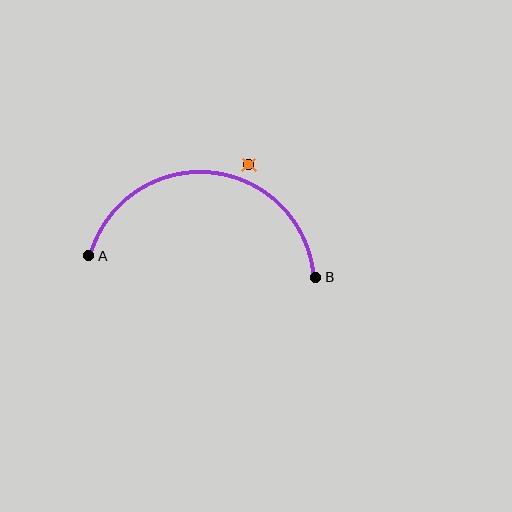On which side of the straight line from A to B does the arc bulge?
The arc bulges above the straight line connecting A and B.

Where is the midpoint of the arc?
The arc midpoint is the point on the curve farthest from the straight line joining A and B. It sits above that line.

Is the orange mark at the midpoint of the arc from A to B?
No — the orange mark does not lie on the arc at all. It sits slightly outside the curve.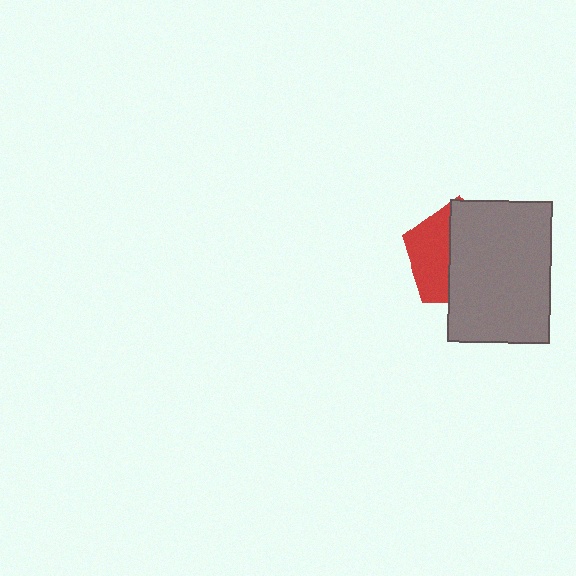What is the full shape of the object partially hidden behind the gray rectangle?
The partially hidden object is a red pentagon.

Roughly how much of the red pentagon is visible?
A small part of it is visible (roughly 38%).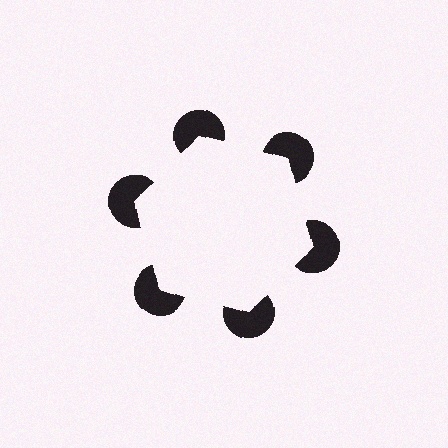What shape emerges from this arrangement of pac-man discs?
An illusory hexagon — its edges are inferred from the aligned wedge cuts in the pac-man discs, not physically drawn.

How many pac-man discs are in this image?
There are 6 — one at each vertex of the illusory hexagon.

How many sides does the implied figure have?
6 sides.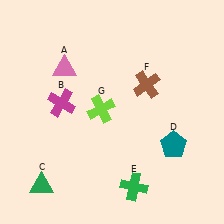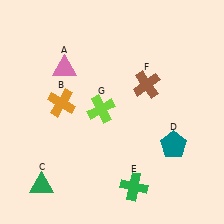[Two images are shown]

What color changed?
The cross (B) changed from magenta in Image 1 to orange in Image 2.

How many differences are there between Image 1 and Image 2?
There is 1 difference between the two images.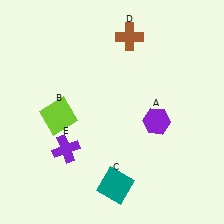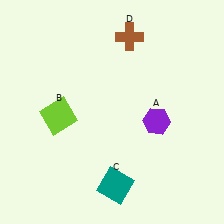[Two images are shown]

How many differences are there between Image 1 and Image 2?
There is 1 difference between the two images.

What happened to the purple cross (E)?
The purple cross (E) was removed in Image 2. It was in the bottom-left area of Image 1.